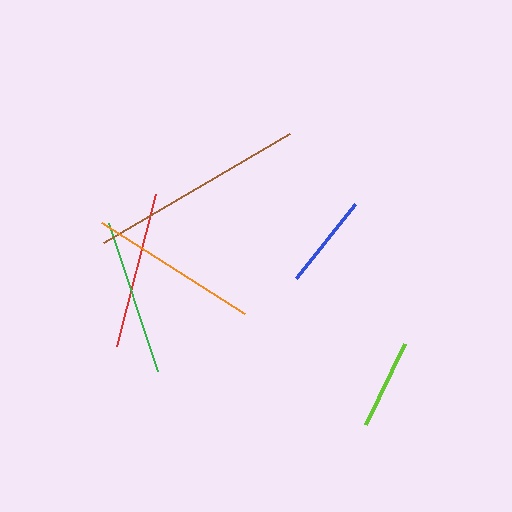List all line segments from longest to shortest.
From longest to shortest: brown, orange, red, green, blue, lime.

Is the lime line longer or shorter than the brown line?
The brown line is longer than the lime line.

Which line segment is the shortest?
The lime line is the shortest at approximately 89 pixels.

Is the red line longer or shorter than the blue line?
The red line is longer than the blue line.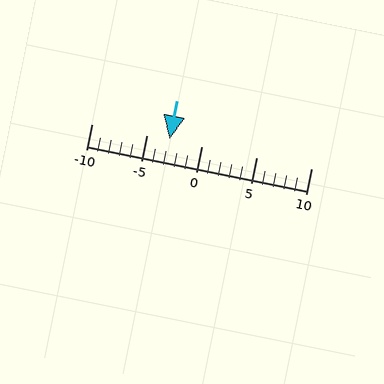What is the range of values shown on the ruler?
The ruler shows values from -10 to 10.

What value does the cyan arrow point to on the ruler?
The cyan arrow points to approximately -3.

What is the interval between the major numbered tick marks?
The major tick marks are spaced 5 units apart.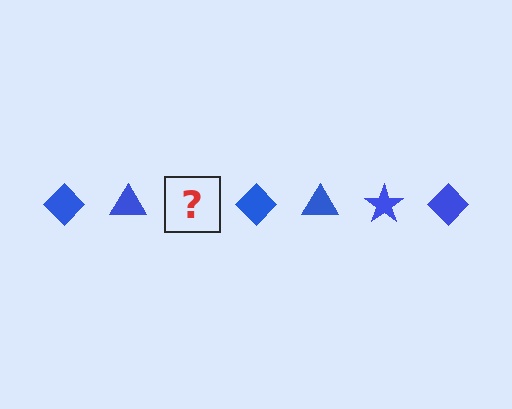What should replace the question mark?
The question mark should be replaced with a blue star.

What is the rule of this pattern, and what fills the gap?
The rule is that the pattern cycles through diamond, triangle, star shapes in blue. The gap should be filled with a blue star.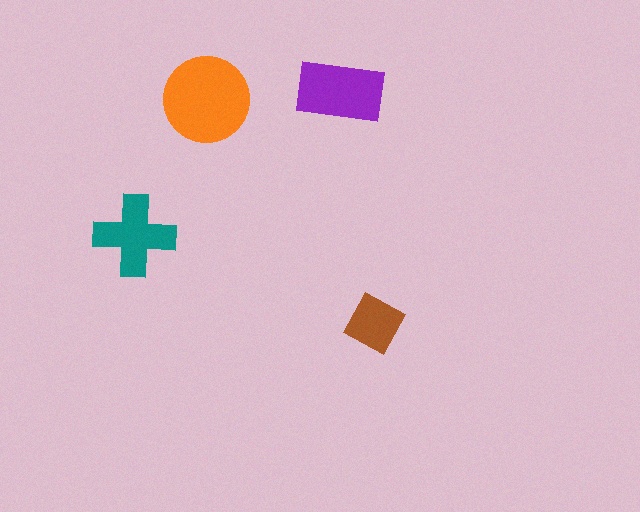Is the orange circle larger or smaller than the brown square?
Larger.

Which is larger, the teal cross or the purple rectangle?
The purple rectangle.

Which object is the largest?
The orange circle.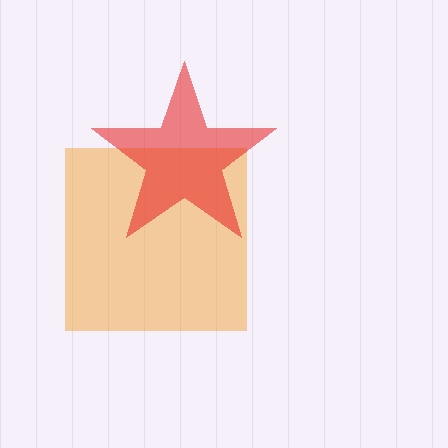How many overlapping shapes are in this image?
There are 2 overlapping shapes in the image.